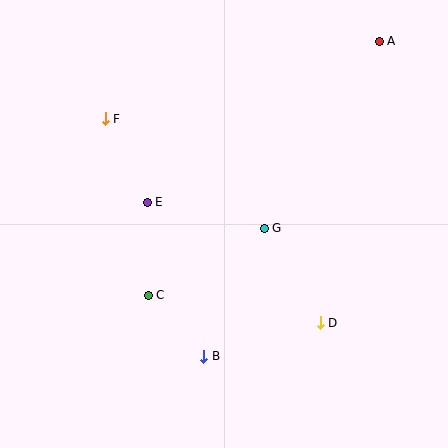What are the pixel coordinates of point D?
Point D is at (320, 323).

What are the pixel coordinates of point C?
Point C is at (148, 295).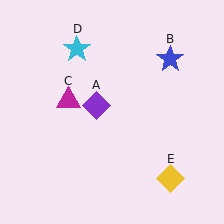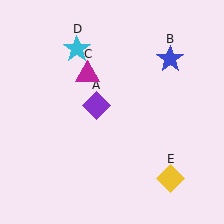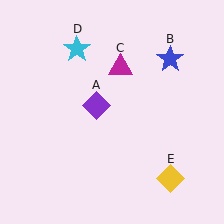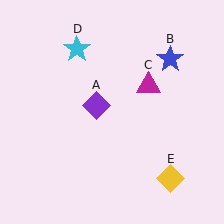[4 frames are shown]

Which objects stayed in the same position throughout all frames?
Purple diamond (object A) and blue star (object B) and cyan star (object D) and yellow diamond (object E) remained stationary.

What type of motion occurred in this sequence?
The magenta triangle (object C) rotated clockwise around the center of the scene.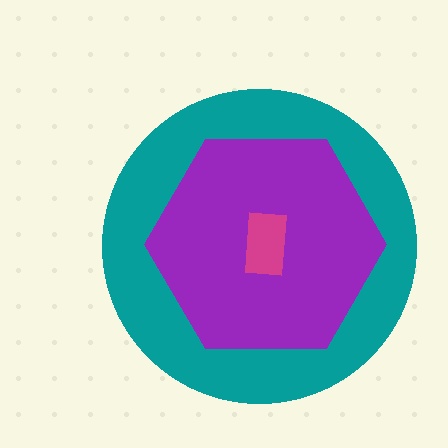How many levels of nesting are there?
3.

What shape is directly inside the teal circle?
The purple hexagon.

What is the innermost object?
The magenta rectangle.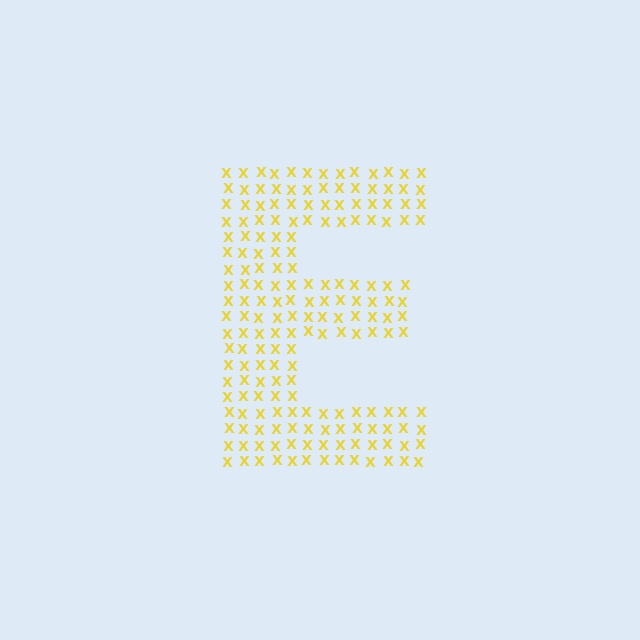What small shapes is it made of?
It is made of small letter X's.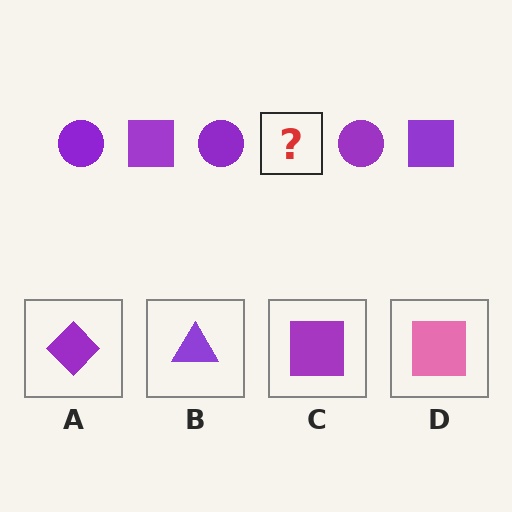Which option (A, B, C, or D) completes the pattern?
C.